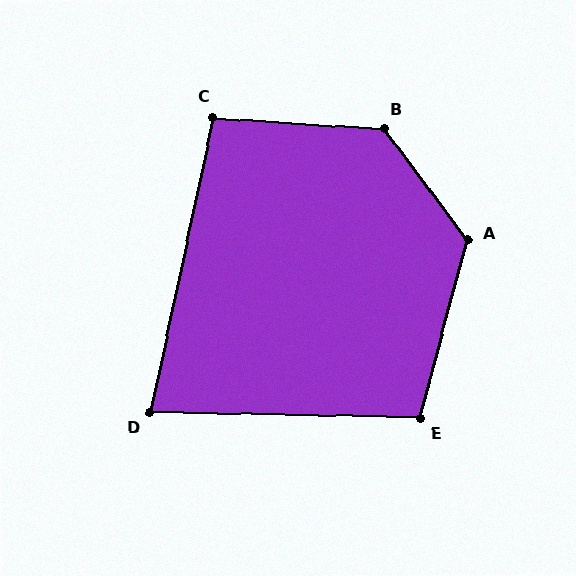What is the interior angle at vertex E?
Approximately 103 degrees (obtuse).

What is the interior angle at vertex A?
Approximately 128 degrees (obtuse).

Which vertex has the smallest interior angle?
D, at approximately 79 degrees.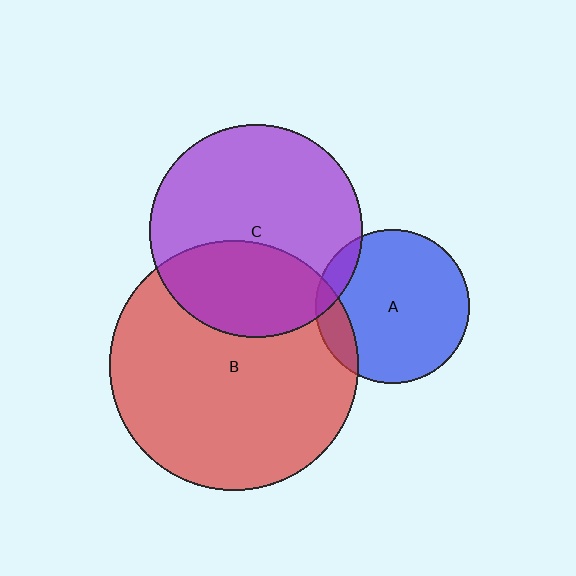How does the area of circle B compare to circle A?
Approximately 2.6 times.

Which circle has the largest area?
Circle B (red).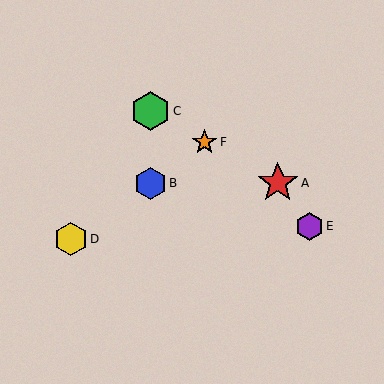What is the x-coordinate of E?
Object E is at x≈310.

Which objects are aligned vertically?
Objects B, C are aligned vertically.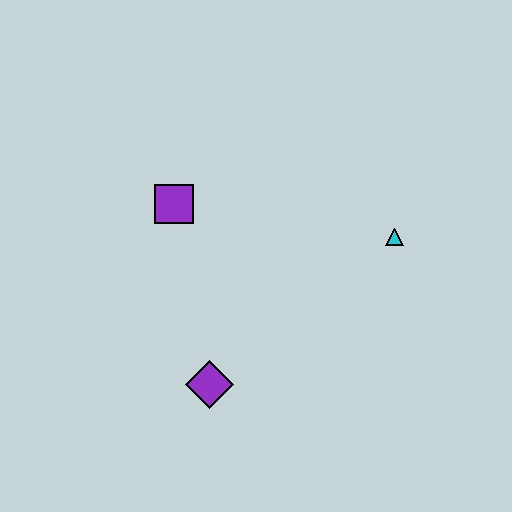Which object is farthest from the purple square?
The cyan triangle is farthest from the purple square.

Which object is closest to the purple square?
The purple diamond is closest to the purple square.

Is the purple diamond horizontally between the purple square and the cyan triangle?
Yes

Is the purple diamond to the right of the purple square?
Yes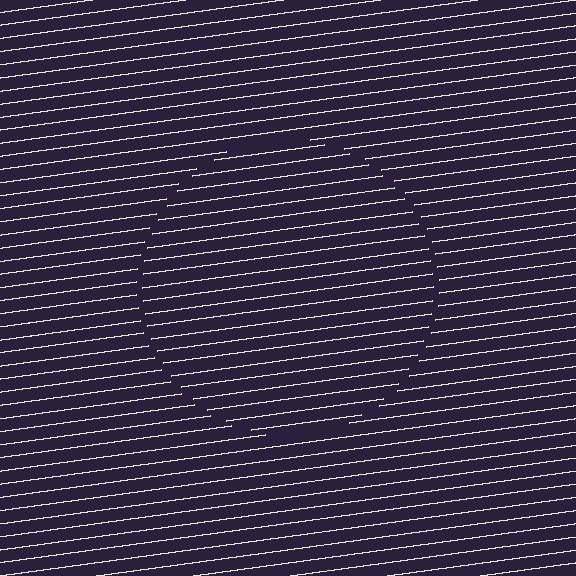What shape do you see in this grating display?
An illusory circle. The interior of the shape contains the same grating, shifted by half a period — the contour is defined by the phase discontinuity where line-ends from the inner and outer gratings abut.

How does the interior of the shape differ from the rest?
The interior of the shape contains the same grating, shifted by half a period — the contour is defined by the phase discontinuity where line-ends from the inner and outer gratings abut.